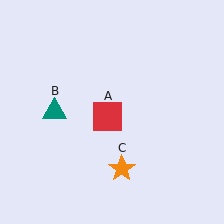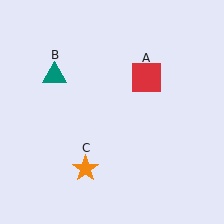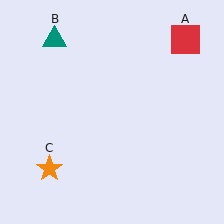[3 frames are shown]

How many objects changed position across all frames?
3 objects changed position: red square (object A), teal triangle (object B), orange star (object C).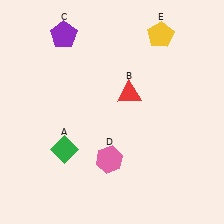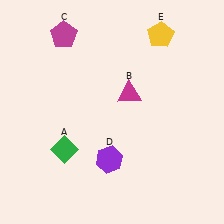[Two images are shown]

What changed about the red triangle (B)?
In Image 1, B is red. In Image 2, it changed to magenta.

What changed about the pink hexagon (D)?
In Image 1, D is pink. In Image 2, it changed to purple.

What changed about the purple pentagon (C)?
In Image 1, C is purple. In Image 2, it changed to magenta.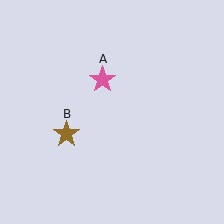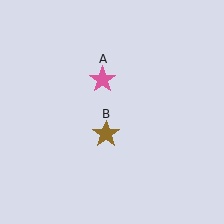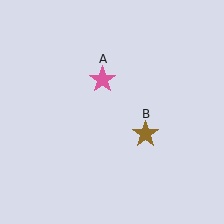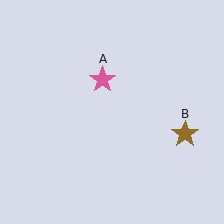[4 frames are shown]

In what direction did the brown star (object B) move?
The brown star (object B) moved right.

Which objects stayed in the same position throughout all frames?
Pink star (object A) remained stationary.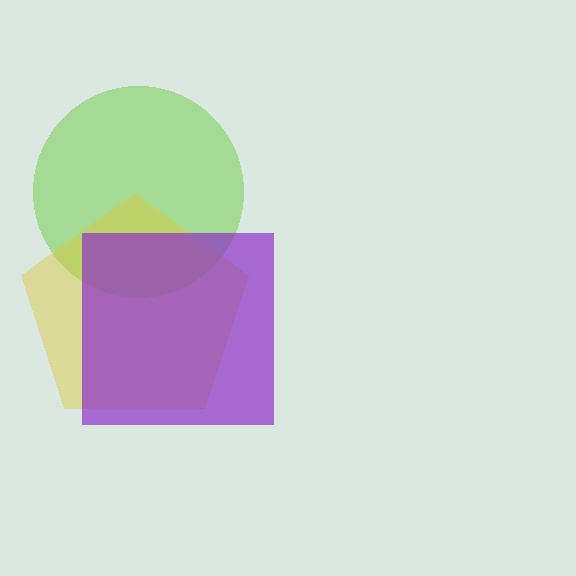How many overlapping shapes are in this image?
There are 3 overlapping shapes in the image.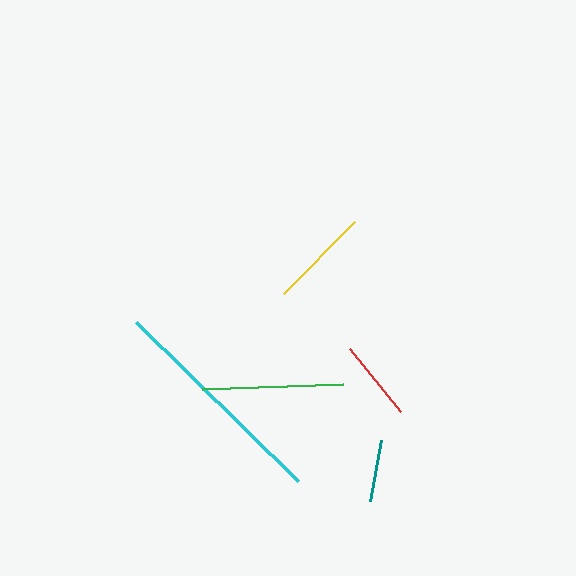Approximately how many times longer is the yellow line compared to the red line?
The yellow line is approximately 1.2 times the length of the red line.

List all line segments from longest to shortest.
From longest to shortest: cyan, green, yellow, red, teal.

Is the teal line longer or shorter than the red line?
The red line is longer than the teal line.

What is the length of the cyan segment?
The cyan segment is approximately 227 pixels long.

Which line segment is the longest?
The cyan line is the longest at approximately 227 pixels.